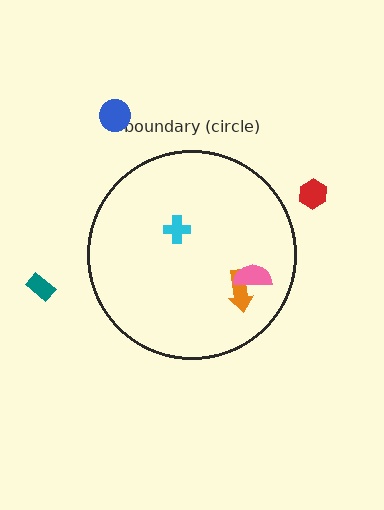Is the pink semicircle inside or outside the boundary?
Inside.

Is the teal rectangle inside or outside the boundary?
Outside.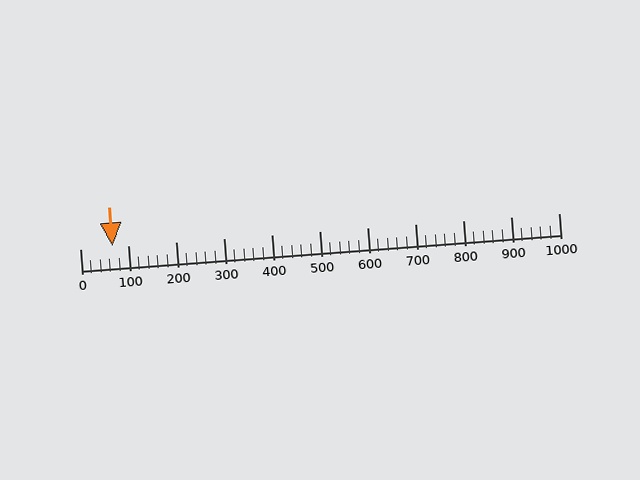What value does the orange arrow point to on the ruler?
The orange arrow points to approximately 68.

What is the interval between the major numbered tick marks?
The major tick marks are spaced 100 units apart.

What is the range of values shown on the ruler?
The ruler shows values from 0 to 1000.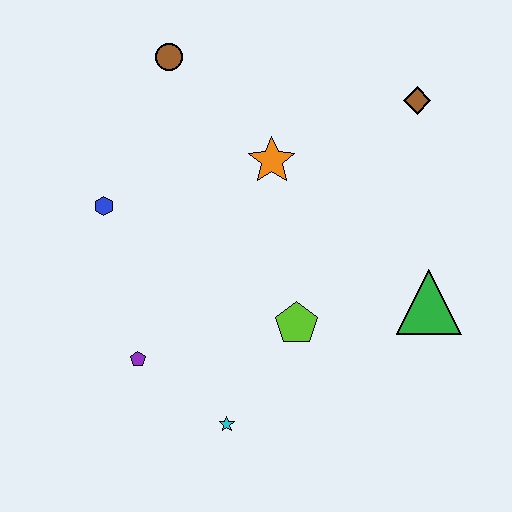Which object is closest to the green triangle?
The lime pentagon is closest to the green triangle.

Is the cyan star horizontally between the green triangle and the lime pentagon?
No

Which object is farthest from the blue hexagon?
The green triangle is farthest from the blue hexagon.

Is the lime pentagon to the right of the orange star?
Yes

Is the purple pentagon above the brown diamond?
No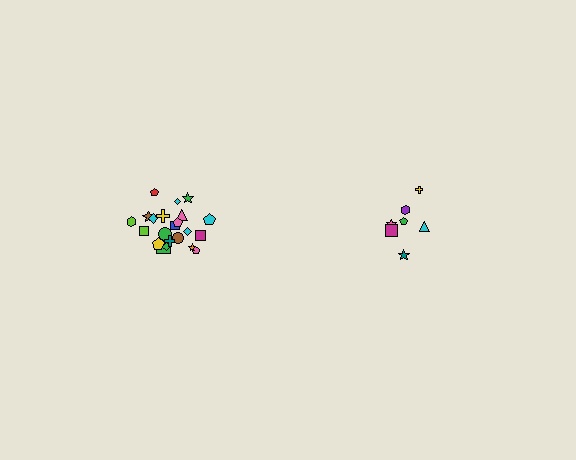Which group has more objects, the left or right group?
The left group.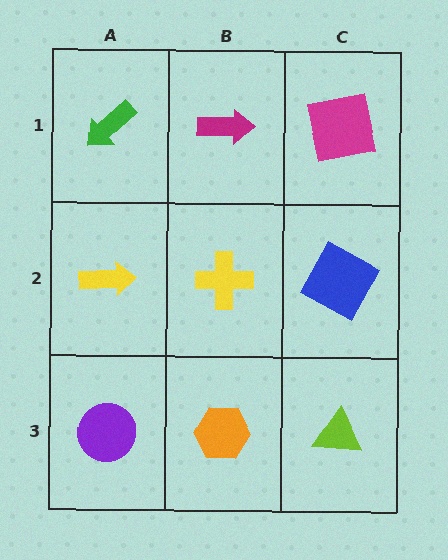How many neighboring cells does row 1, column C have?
2.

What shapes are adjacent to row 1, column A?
A yellow arrow (row 2, column A), a magenta arrow (row 1, column B).